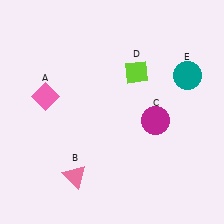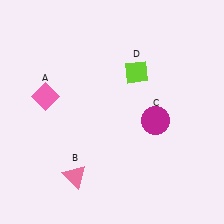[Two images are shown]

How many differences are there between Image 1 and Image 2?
There is 1 difference between the two images.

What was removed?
The teal circle (E) was removed in Image 2.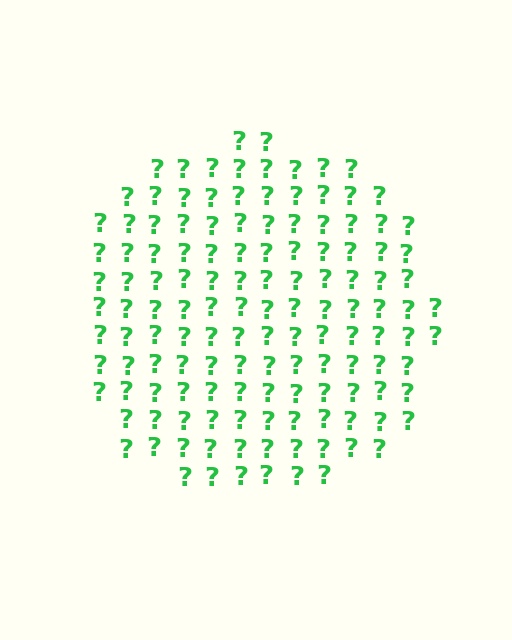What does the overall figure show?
The overall figure shows a circle.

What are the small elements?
The small elements are question marks.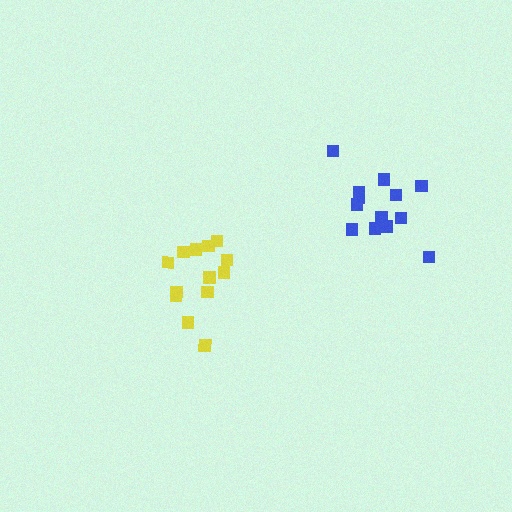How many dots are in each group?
Group 1: 13 dots, Group 2: 13 dots (26 total).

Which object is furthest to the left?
The yellow cluster is leftmost.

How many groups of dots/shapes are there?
There are 2 groups.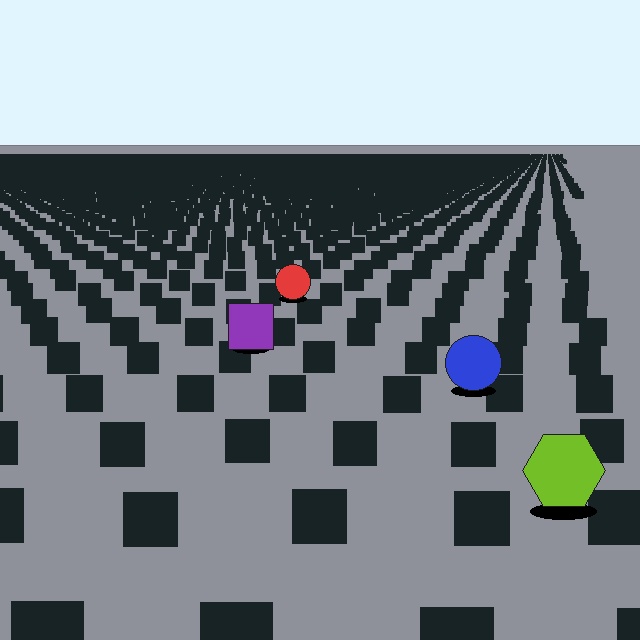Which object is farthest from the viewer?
The red circle is farthest from the viewer. It appears smaller and the ground texture around it is denser.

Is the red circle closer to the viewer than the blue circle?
No. The blue circle is closer — you can tell from the texture gradient: the ground texture is coarser near it.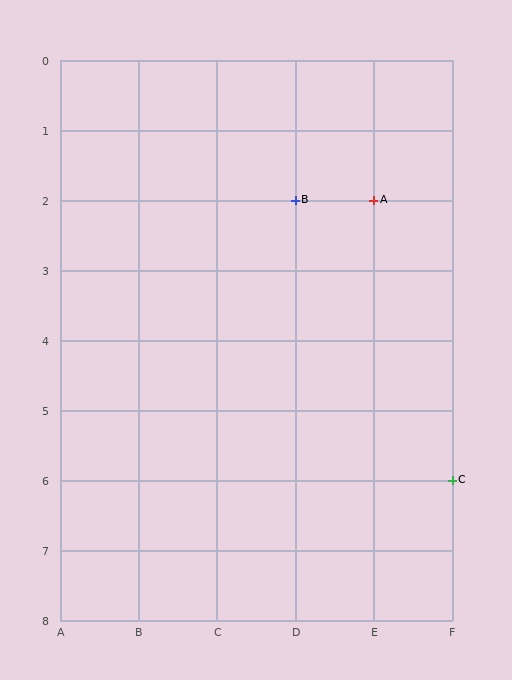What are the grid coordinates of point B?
Point B is at grid coordinates (D, 2).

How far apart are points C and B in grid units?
Points C and B are 2 columns and 4 rows apart (about 4.5 grid units diagonally).